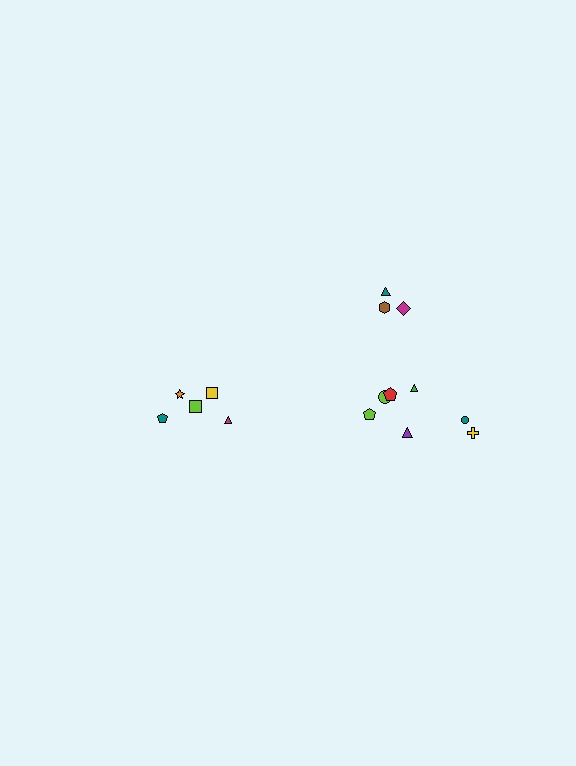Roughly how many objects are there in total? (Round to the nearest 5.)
Roughly 15 objects in total.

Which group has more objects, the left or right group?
The right group.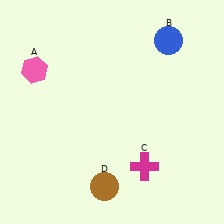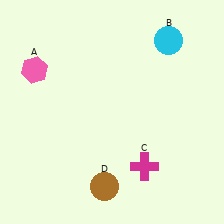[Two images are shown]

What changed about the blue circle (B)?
In Image 1, B is blue. In Image 2, it changed to cyan.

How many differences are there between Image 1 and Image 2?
There is 1 difference between the two images.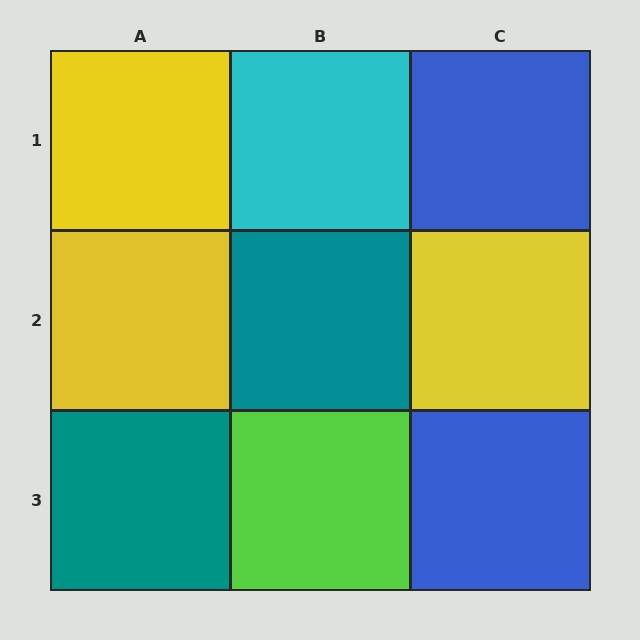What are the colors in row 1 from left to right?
Yellow, cyan, blue.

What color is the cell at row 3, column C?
Blue.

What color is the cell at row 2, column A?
Yellow.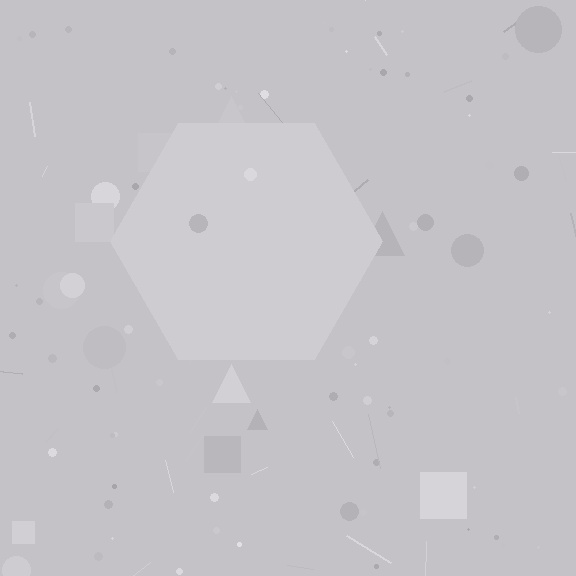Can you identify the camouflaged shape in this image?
The camouflaged shape is a hexagon.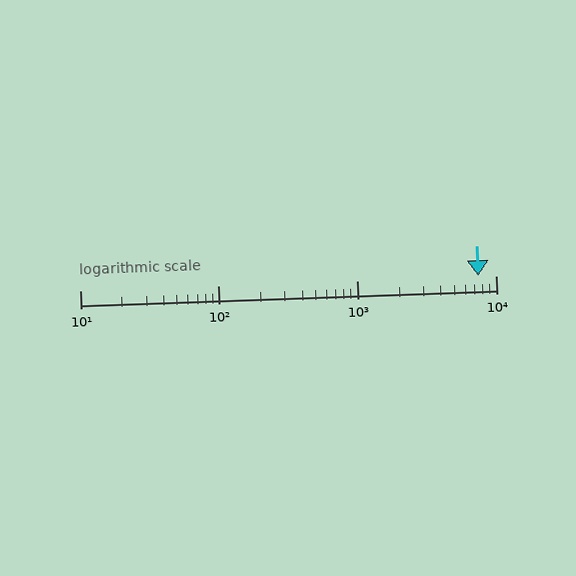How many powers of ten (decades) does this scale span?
The scale spans 3 decades, from 10 to 10000.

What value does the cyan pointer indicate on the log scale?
The pointer indicates approximately 7500.